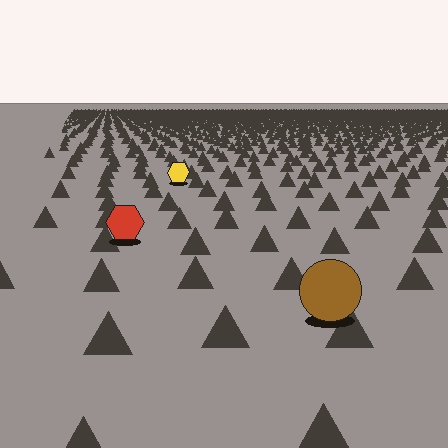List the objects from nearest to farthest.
From nearest to farthest: the brown circle, the red hexagon, the yellow hexagon.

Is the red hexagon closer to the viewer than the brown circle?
No. The brown circle is closer — you can tell from the texture gradient: the ground texture is coarser near it.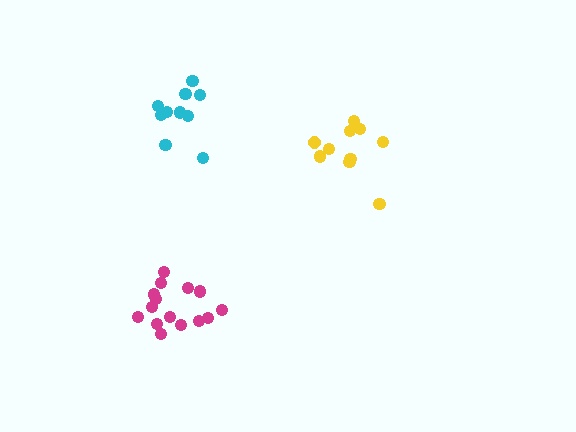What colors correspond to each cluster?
The clusters are colored: magenta, cyan, yellow.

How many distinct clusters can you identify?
There are 3 distinct clusters.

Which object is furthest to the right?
The yellow cluster is rightmost.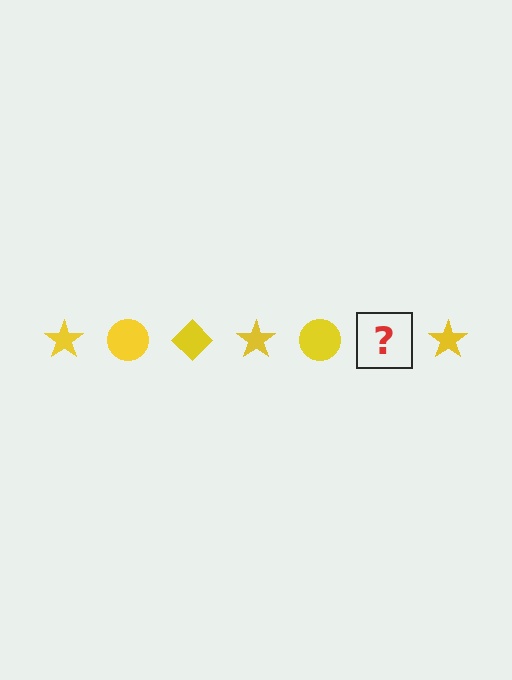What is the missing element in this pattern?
The missing element is a yellow diamond.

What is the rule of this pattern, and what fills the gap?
The rule is that the pattern cycles through star, circle, diamond shapes in yellow. The gap should be filled with a yellow diamond.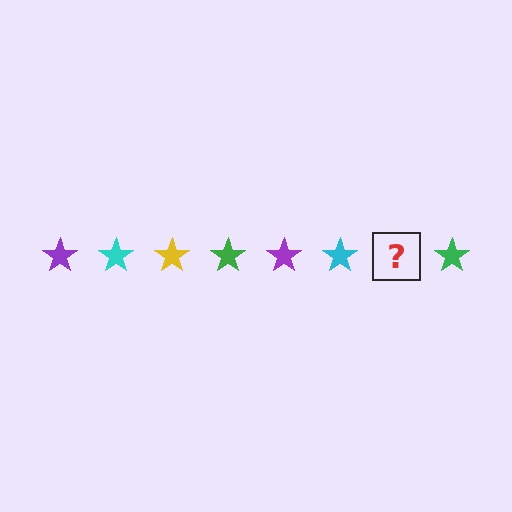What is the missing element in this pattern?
The missing element is a yellow star.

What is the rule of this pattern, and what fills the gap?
The rule is that the pattern cycles through purple, cyan, yellow, green stars. The gap should be filled with a yellow star.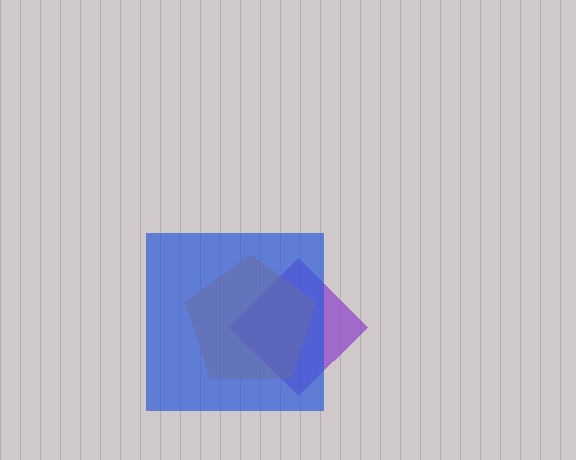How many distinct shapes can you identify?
There are 3 distinct shapes: a purple diamond, an orange pentagon, a blue square.